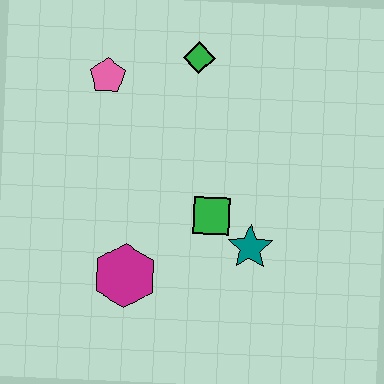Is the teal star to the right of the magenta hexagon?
Yes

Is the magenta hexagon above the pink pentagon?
No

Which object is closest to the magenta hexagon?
The green square is closest to the magenta hexagon.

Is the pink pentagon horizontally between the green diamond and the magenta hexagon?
No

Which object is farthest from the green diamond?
The magenta hexagon is farthest from the green diamond.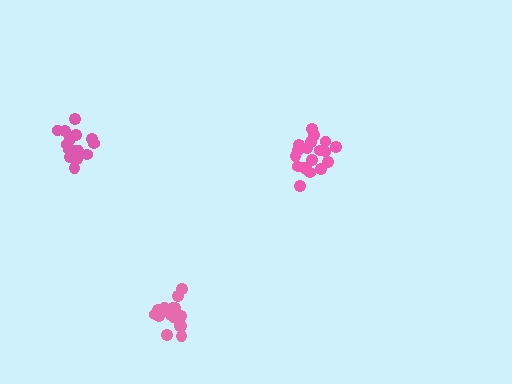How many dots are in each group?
Group 1: 19 dots, Group 2: 18 dots, Group 3: 18 dots (55 total).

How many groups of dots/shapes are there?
There are 3 groups.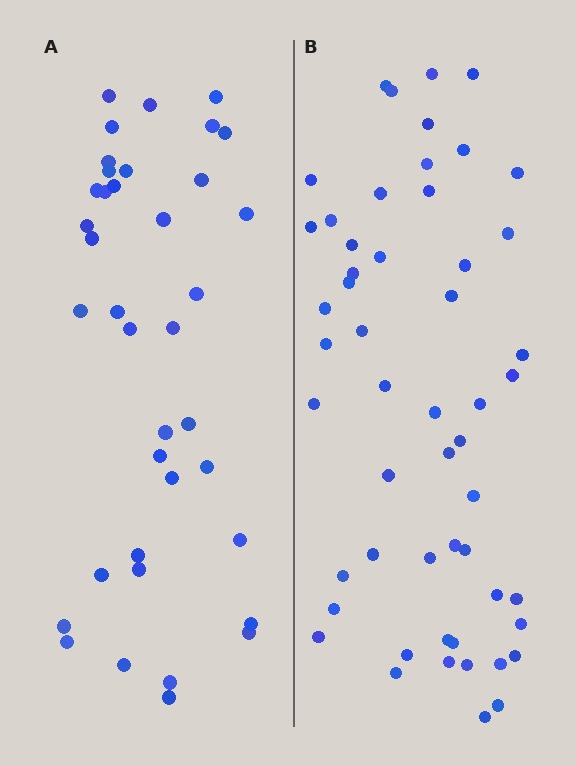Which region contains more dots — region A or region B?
Region B (the right region) has more dots.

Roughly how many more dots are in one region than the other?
Region B has approximately 15 more dots than region A.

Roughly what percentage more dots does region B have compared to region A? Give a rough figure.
About 40% more.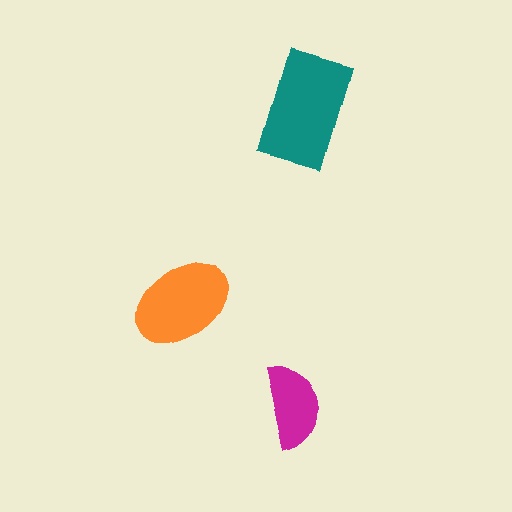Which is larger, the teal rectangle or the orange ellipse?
The teal rectangle.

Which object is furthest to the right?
The magenta semicircle is rightmost.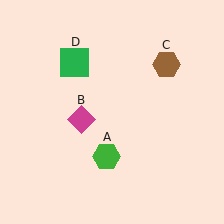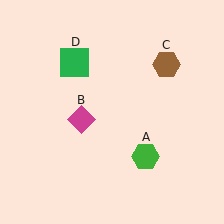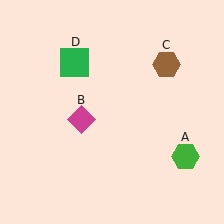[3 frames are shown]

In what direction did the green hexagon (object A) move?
The green hexagon (object A) moved right.